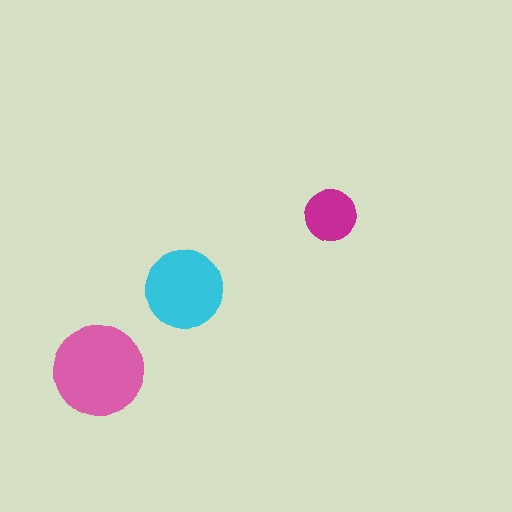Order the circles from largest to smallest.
the pink one, the cyan one, the magenta one.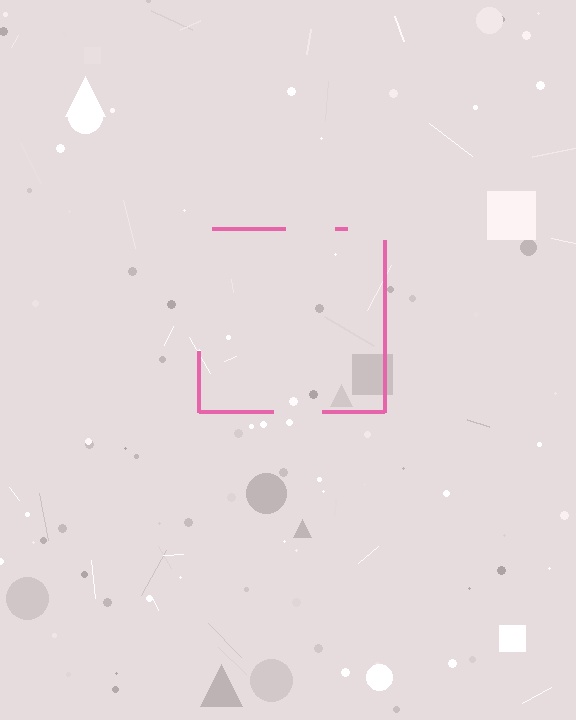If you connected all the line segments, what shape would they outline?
They would outline a square.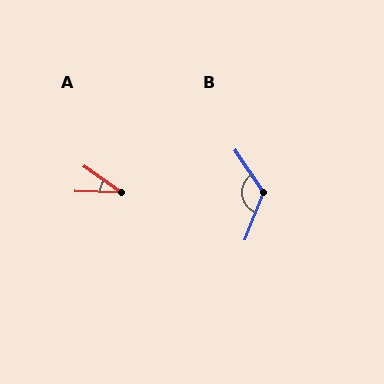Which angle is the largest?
B, at approximately 124 degrees.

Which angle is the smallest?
A, at approximately 33 degrees.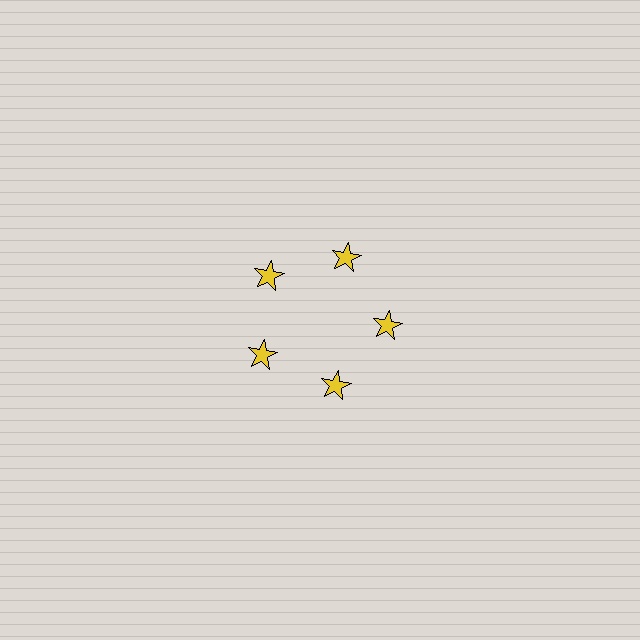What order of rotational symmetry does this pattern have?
This pattern has 5-fold rotational symmetry.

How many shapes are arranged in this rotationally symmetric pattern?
There are 5 shapes, arranged in 5 groups of 1.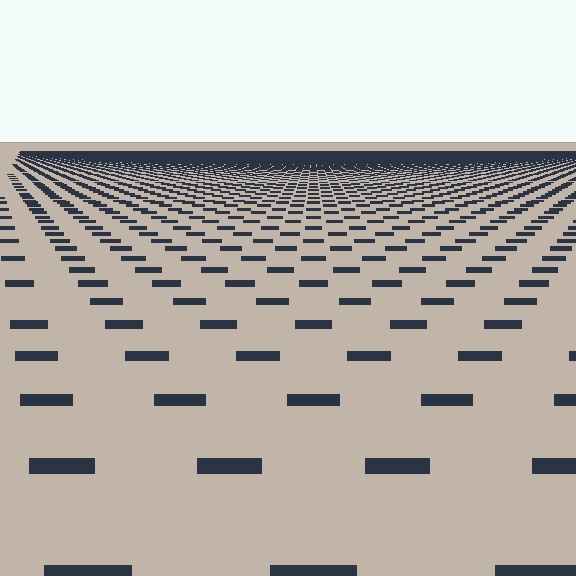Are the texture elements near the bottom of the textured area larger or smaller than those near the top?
Larger. Near the bottom, elements are closer to the viewer and appear at a bigger on-screen size.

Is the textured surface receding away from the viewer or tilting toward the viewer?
The surface is receding away from the viewer. Texture elements get smaller and denser toward the top.